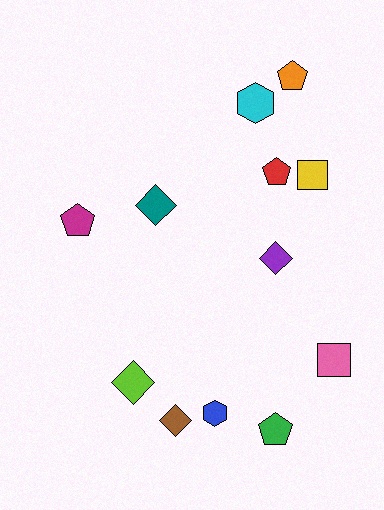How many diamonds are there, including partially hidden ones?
There are 4 diamonds.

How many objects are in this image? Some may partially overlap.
There are 12 objects.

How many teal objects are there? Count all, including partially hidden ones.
There is 1 teal object.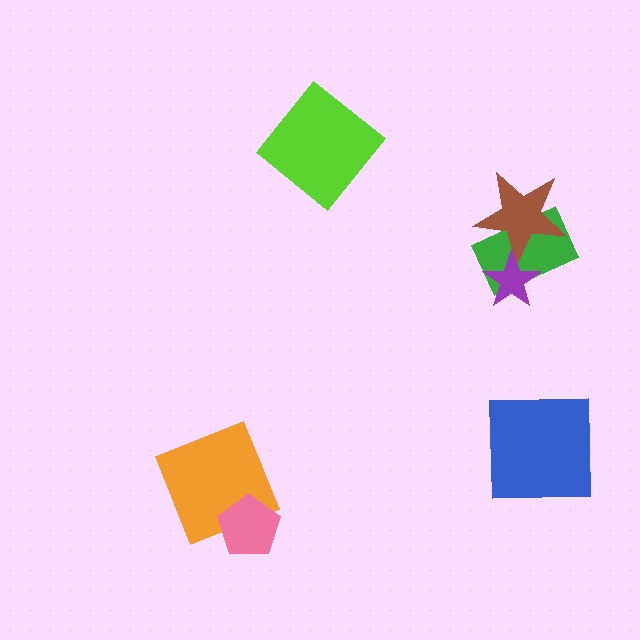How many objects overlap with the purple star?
2 objects overlap with the purple star.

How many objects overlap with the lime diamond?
0 objects overlap with the lime diamond.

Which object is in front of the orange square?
The pink pentagon is in front of the orange square.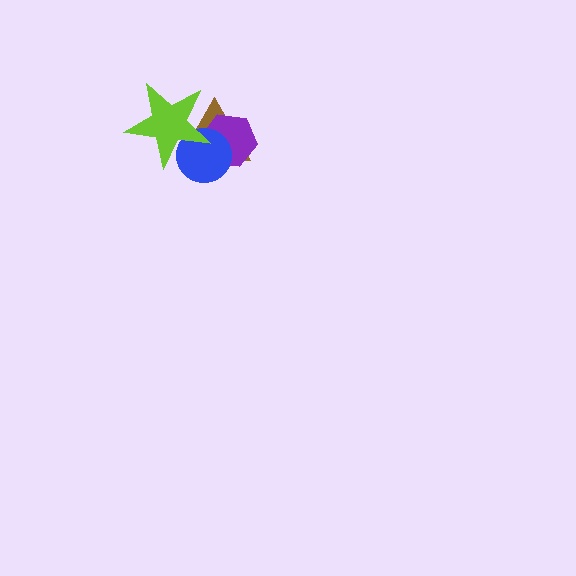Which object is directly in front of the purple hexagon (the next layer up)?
The blue circle is directly in front of the purple hexagon.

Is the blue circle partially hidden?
Yes, it is partially covered by another shape.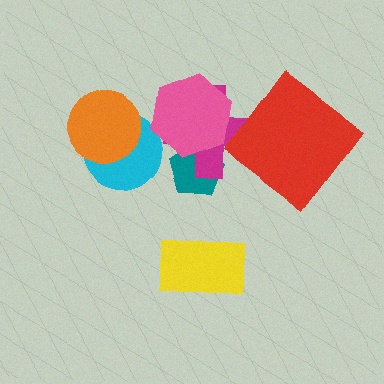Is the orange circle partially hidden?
No, no other shape covers it.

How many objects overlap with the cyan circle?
1 object overlaps with the cyan circle.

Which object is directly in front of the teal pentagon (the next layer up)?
The magenta cross is directly in front of the teal pentagon.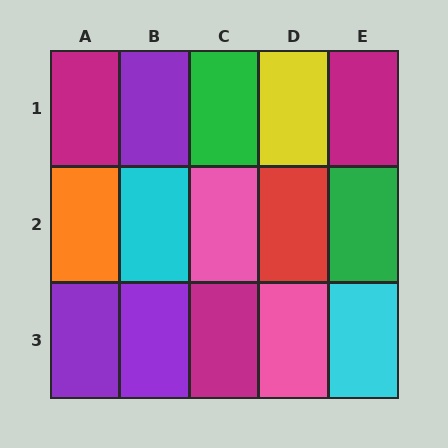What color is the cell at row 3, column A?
Purple.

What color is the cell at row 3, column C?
Magenta.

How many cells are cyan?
2 cells are cyan.